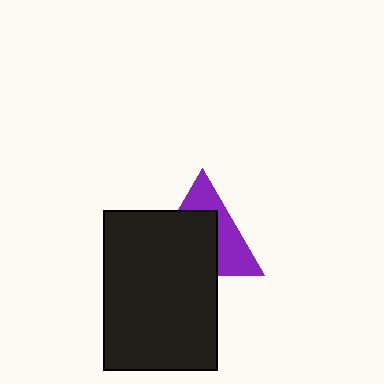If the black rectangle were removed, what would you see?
You would see the complete purple triangle.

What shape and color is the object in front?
The object in front is a black rectangle.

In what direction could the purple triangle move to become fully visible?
The purple triangle could move toward the upper-right. That would shift it out from behind the black rectangle entirely.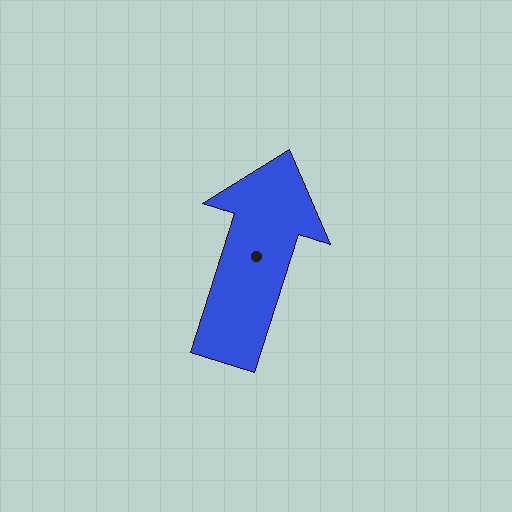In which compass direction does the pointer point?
North.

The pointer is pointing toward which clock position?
Roughly 1 o'clock.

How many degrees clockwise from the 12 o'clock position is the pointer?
Approximately 18 degrees.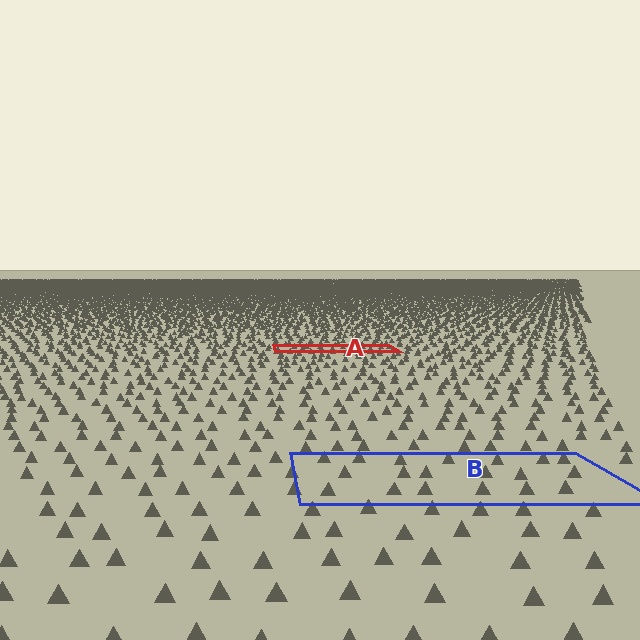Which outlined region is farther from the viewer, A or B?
Region A is farther from the viewer — the texture elements inside it appear smaller and more densely packed.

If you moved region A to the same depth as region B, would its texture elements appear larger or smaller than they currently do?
They would appear larger. At a closer depth, the same texture elements are projected at a bigger on-screen size.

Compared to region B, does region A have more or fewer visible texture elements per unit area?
Region A has more texture elements per unit area — they are packed more densely because it is farther away.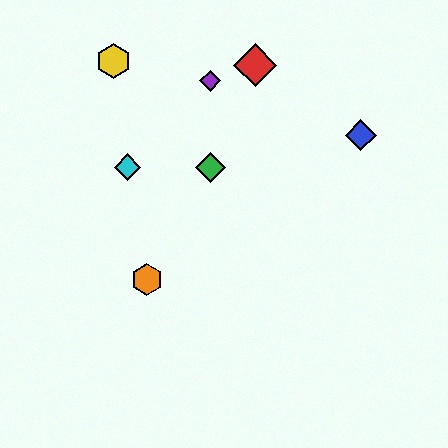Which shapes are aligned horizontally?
The green diamond, the cyan diamond are aligned horizontally.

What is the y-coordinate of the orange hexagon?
The orange hexagon is at y≈279.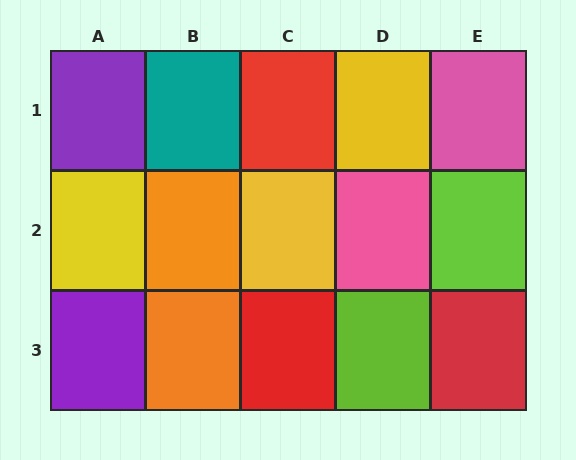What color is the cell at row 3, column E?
Red.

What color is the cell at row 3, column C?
Red.